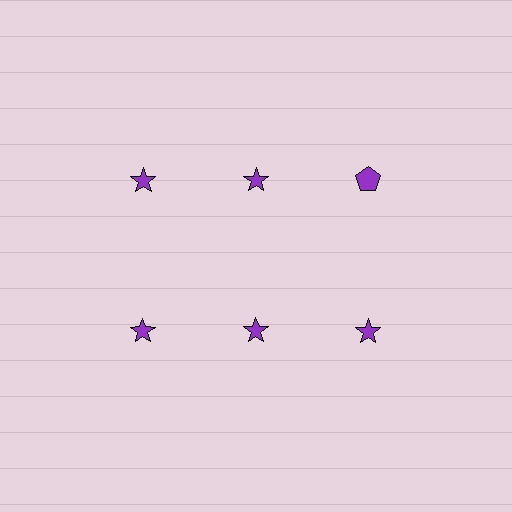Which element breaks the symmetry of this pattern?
The purple pentagon in the top row, center column breaks the symmetry. All other shapes are purple stars.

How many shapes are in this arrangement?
There are 6 shapes arranged in a grid pattern.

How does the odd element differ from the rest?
It has a different shape: pentagon instead of star.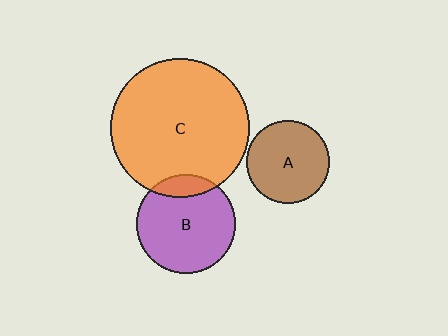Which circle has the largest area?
Circle C (orange).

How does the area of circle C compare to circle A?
Approximately 2.8 times.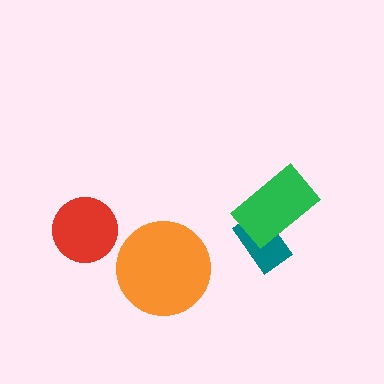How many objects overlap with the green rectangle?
1 object overlaps with the green rectangle.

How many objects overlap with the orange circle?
0 objects overlap with the orange circle.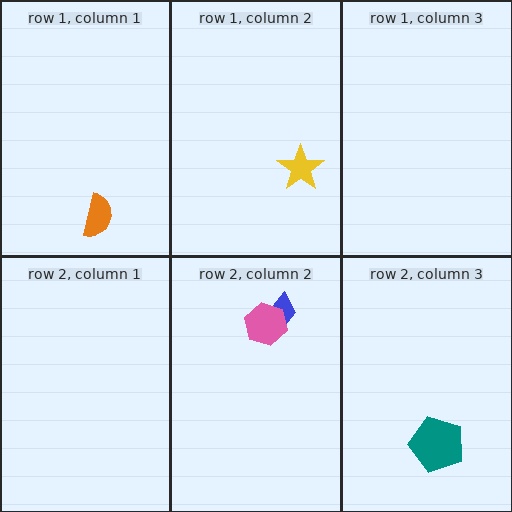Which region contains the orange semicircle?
The row 1, column 1 region.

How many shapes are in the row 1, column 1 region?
1.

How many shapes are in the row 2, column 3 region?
1.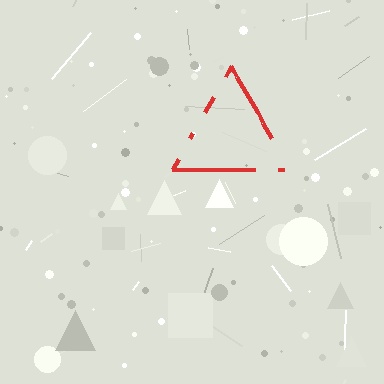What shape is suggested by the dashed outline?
The dashed outline suggests a triangle.